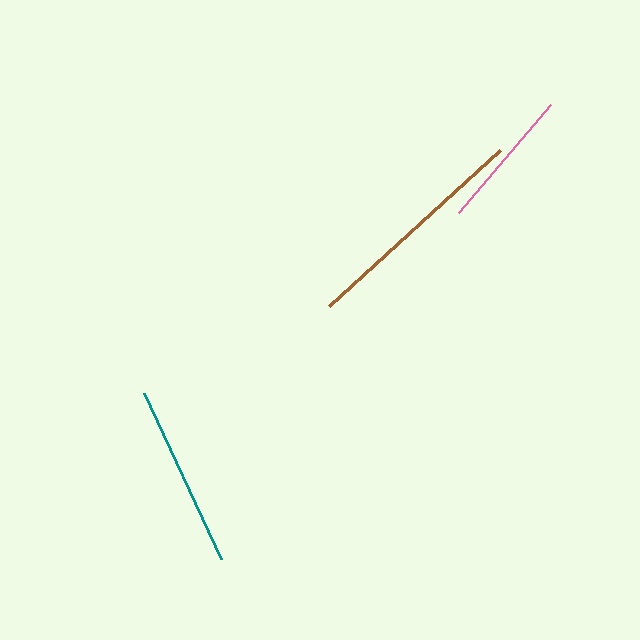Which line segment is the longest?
The brown line is the longest at approximately 231 pixels.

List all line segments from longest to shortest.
From longest to shortest: brown, teal, pink.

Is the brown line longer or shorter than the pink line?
The brown line is longer than the pink line.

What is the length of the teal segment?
The teal segment is approximately 183 pixels long.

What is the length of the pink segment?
The pink segment is approximately 142 pixels long.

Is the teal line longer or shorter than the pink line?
The teal line is longer than the pink line.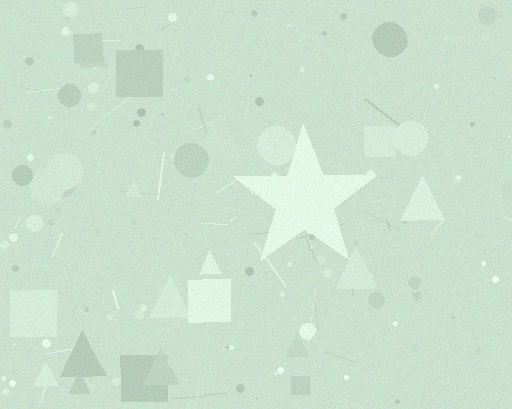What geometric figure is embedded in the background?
A star is embedded in the background.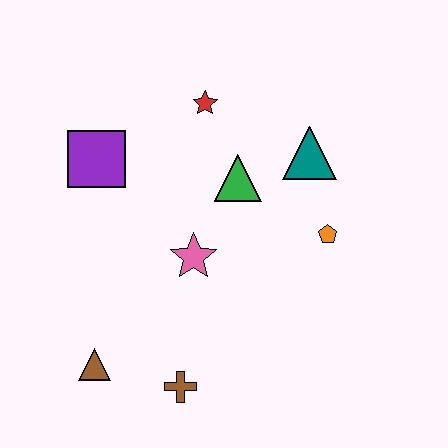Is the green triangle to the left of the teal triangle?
Yes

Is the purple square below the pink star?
No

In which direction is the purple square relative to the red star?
The purple square is to the left of the red star.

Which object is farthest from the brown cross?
The red star is farthest from the brown cross.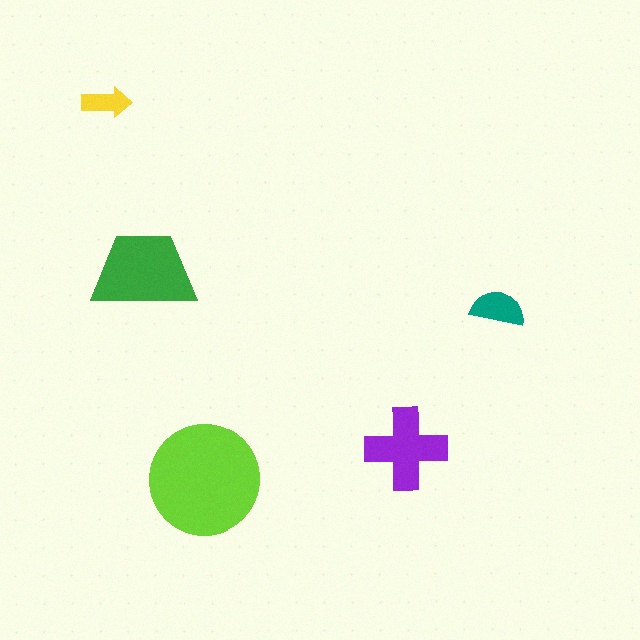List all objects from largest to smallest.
The lime circle, the green trapezoid, the purple cross, the teal semicircle, the yellow arrow.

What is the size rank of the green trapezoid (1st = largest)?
2nd.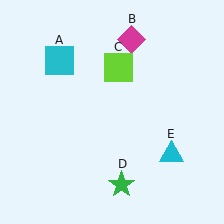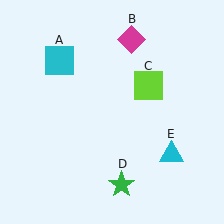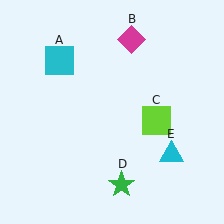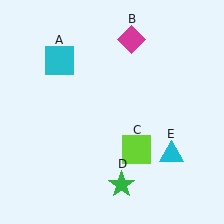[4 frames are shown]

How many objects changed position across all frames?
1 object changed position: lime square (object C).